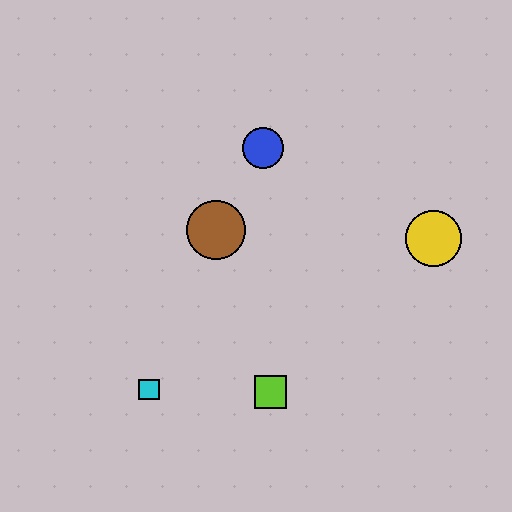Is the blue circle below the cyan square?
No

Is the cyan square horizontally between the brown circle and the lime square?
No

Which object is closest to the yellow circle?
The blue circle is closest to the yellow circle.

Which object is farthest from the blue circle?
The cyan square is farthest from the blue circle.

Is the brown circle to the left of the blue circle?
Yes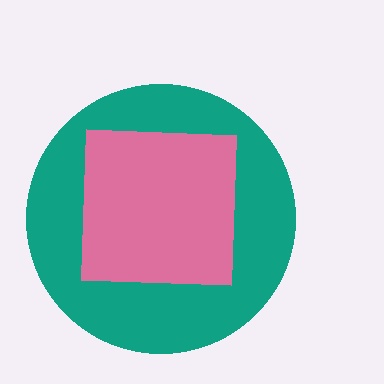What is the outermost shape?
The teal circle.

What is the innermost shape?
The pink square.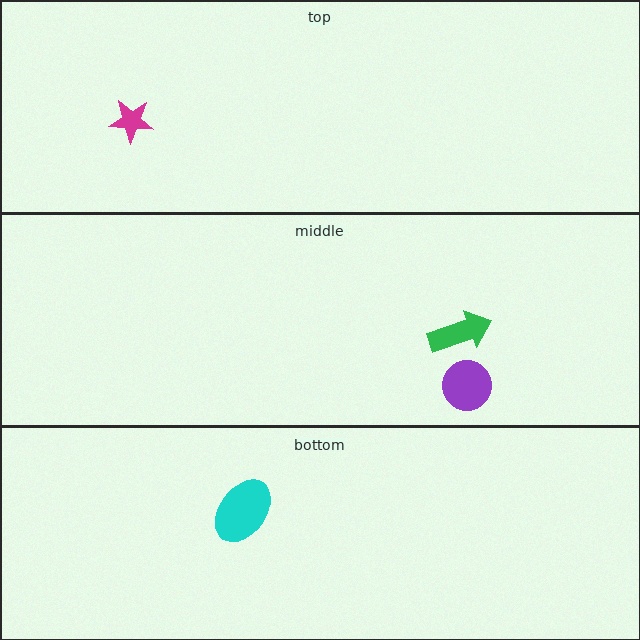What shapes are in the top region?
The magenta star.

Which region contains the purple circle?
The middle region.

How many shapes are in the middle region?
2.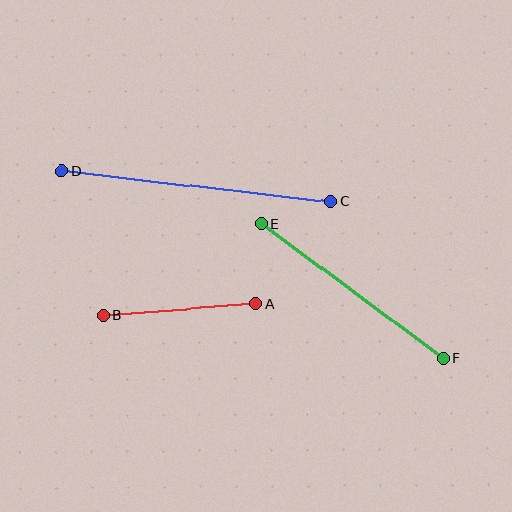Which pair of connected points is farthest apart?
Points C and D are farthest apart.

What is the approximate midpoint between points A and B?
The midpoint is at approximately (180, 309) pixels.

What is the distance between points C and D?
The distance is approximately 270 pixels.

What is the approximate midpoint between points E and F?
The midpoint is at approximately (352, 291) pixels.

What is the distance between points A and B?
The distance is approximately 153 pixels.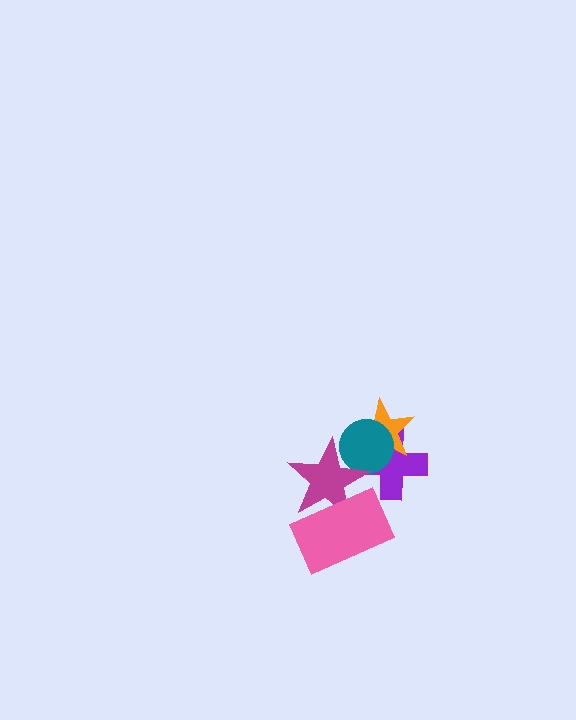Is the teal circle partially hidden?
Yes, it is partially covered by another shape.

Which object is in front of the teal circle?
The magenta star is in front of the teal circle.